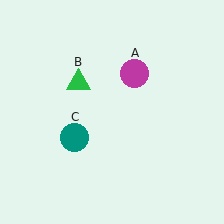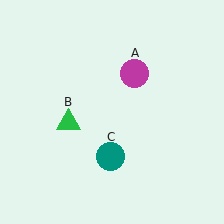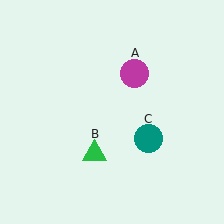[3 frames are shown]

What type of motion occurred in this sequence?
The green triangle (object B), teal circle (object C) rotated counterclockwise around the center of the scene.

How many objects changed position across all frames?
2 objects changed position: green triangle (object B), teal circle (object C).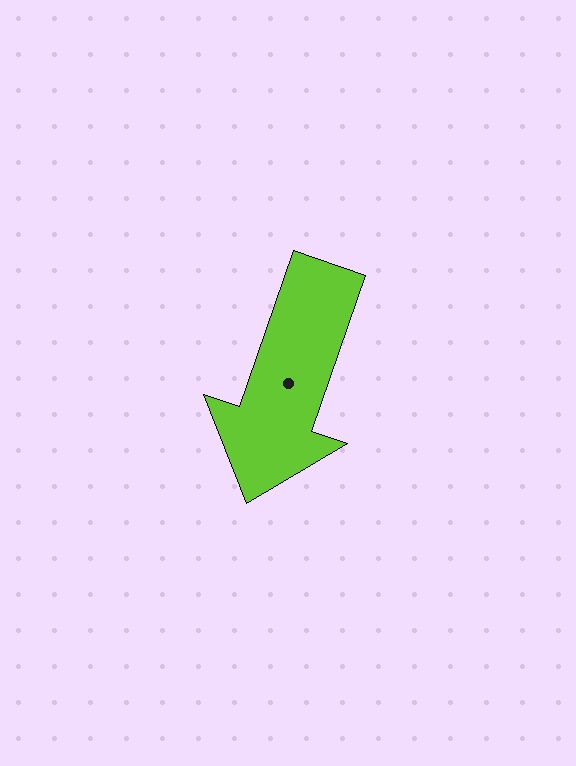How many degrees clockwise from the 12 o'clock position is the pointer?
Approximately 199 degrees.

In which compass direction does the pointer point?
South.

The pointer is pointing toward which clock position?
Roughly 7 o'clock.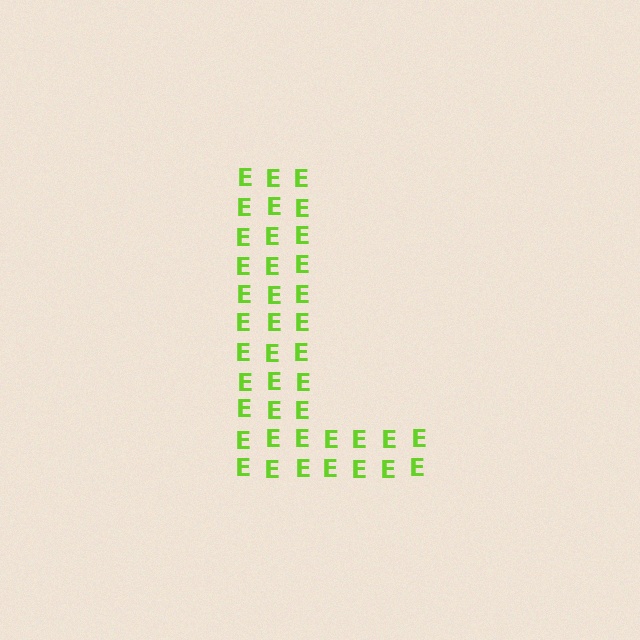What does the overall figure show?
The overall figure shows the letter L.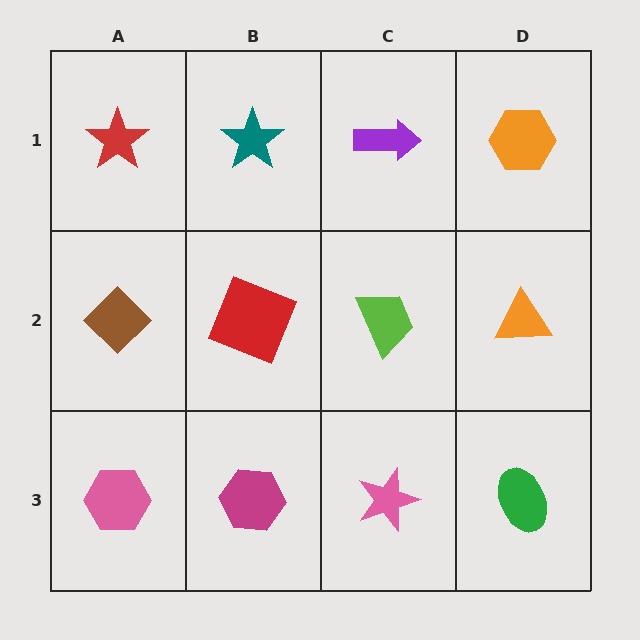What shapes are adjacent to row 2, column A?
A red star (row 1, column A), a pink hexagon (row 3, column A), a red square (row 2, column B).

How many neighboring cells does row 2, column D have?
3.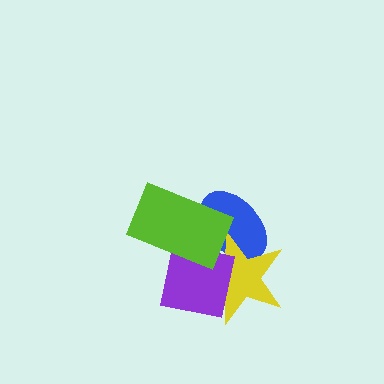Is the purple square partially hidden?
Yes, it is partially covered by another shape.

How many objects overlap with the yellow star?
3 objects overlap with the yellow star.